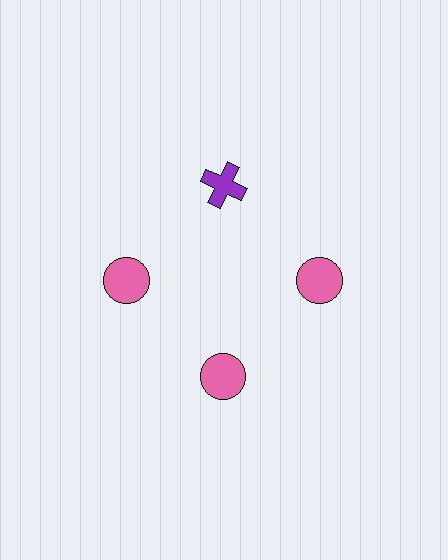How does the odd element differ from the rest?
It differs in both color (purple instead of pink) and shape (cross instead of circle).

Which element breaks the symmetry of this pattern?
The purple cross at roughly the 12 o'clock position breaks the symmetry. All other shapes are pink circles.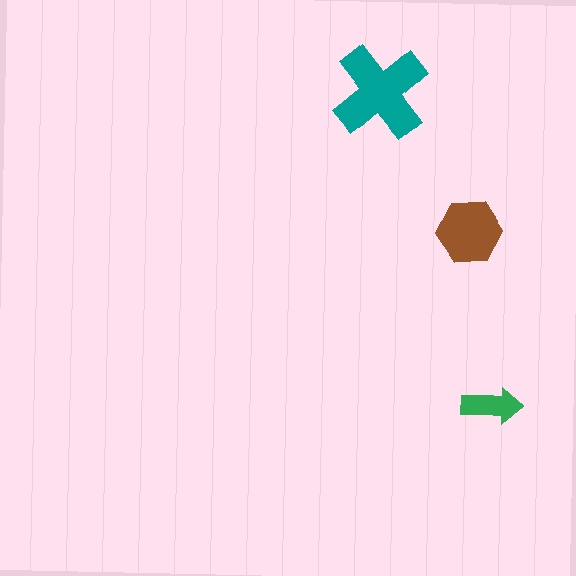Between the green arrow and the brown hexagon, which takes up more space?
The brown hexagon.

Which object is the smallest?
The green arrow.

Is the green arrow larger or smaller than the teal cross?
Smaller.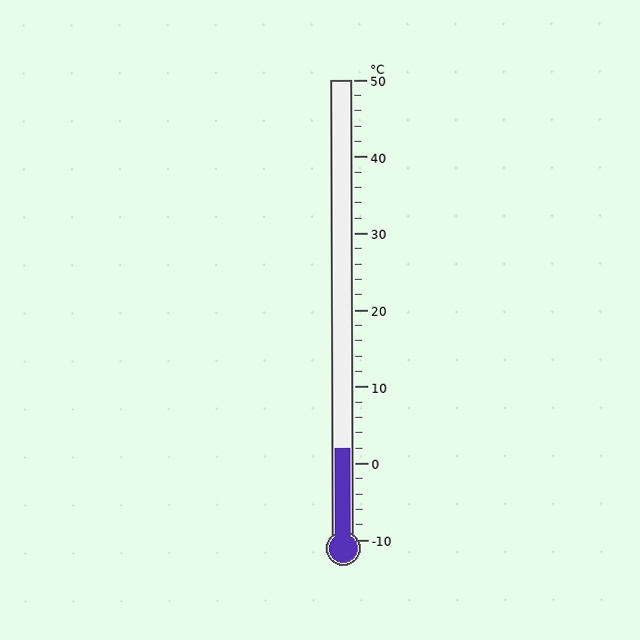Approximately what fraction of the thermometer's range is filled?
The thermometer is filled to approximately 20% of its range.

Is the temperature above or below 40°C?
The temperature is below 40°C.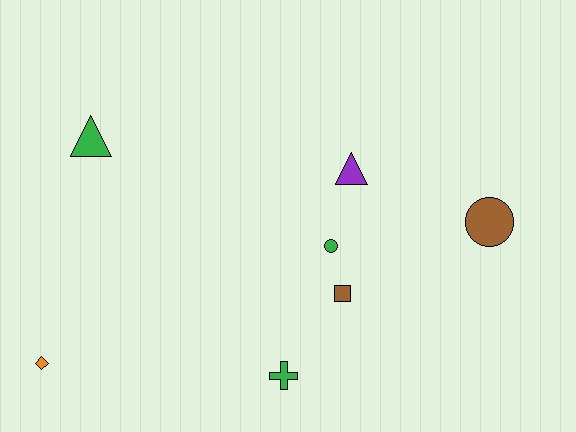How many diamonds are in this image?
There is 1 diamond.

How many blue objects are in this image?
There are no blue objects.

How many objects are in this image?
There are 7 objects.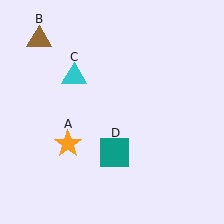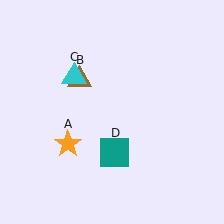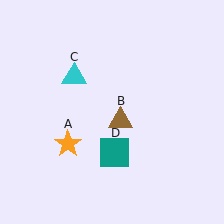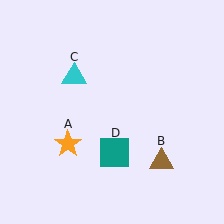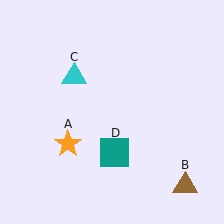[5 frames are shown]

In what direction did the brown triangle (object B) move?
The brown triangle (object B) moved down and to the right.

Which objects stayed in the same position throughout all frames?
Orange star (object A) and cyan triangle (object C) and teal square (object D) remained stationary.